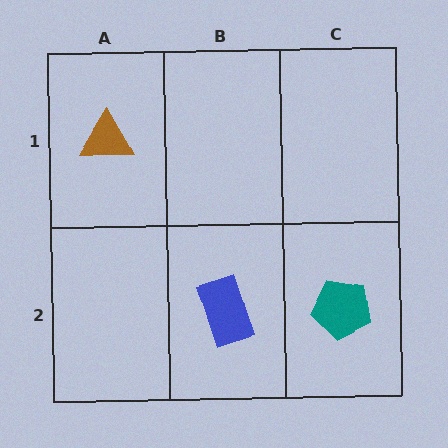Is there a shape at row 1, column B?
No, that cell is empty.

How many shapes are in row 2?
2 shapes.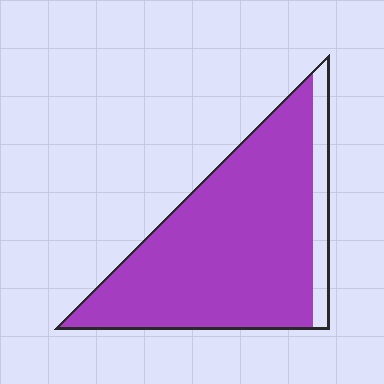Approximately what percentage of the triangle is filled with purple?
Approximately 90%.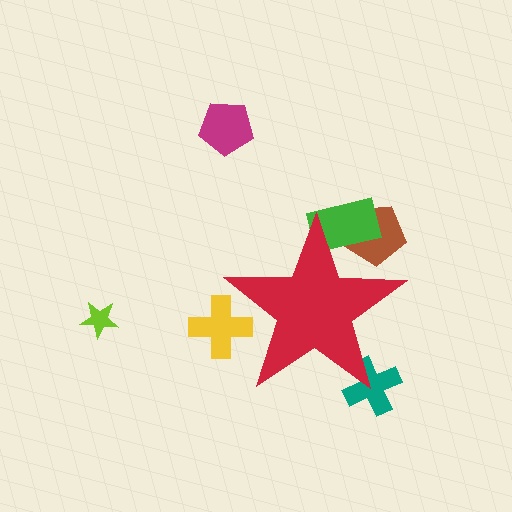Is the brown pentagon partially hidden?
Yes, the brown pentagon is partially hidden behind the red star.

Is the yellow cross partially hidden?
Yes, the yellow cross is partially hidden behind the red star.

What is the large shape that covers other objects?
A red star.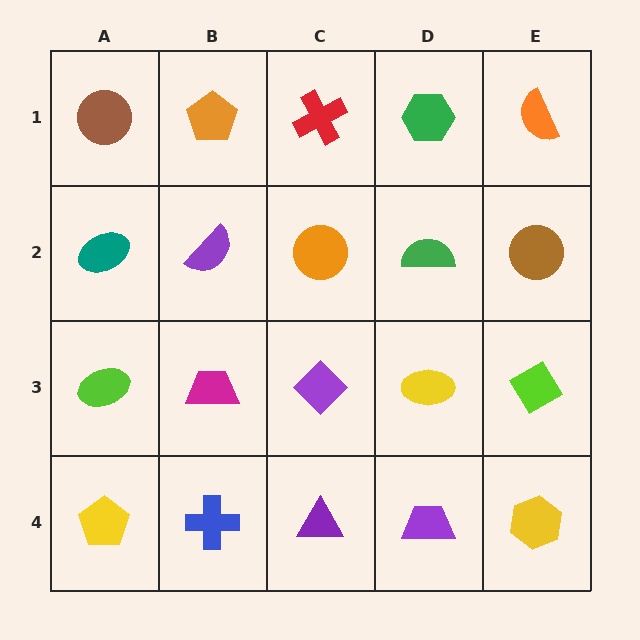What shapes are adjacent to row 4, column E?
A lime diamond (row 3, column E), a purple trapezoid (row 4, column D).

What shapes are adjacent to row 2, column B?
An orange pentagon (row 1, column B), a magenta trapezoid (row 3, column B), a teal ellipse (row 2, column A), an orange circle (row 2, column C).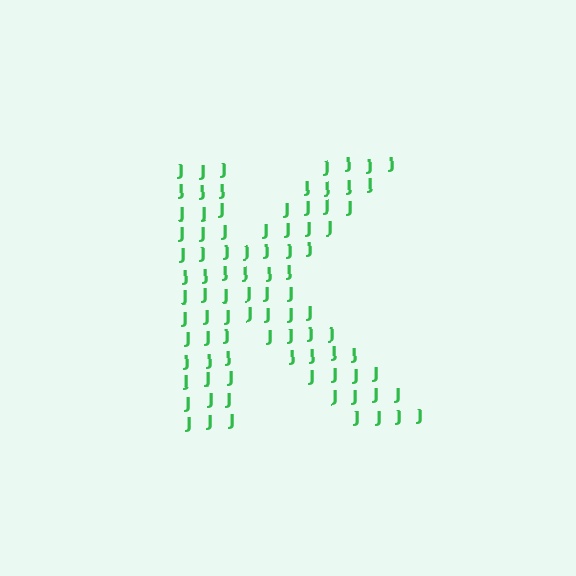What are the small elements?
The small elements are letter J's.